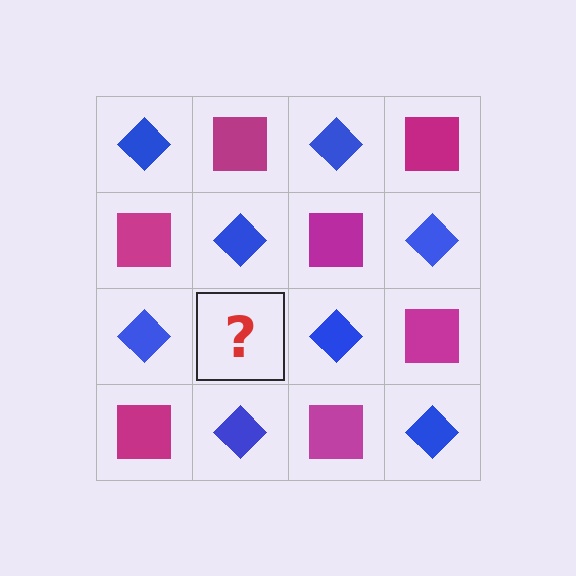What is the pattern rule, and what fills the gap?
The rule is that it alternates blue diamond and magenta square in a checkerboard pattern. The gap should be filled with a magenta square.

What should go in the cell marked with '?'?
The missing cell should contain a magenta square.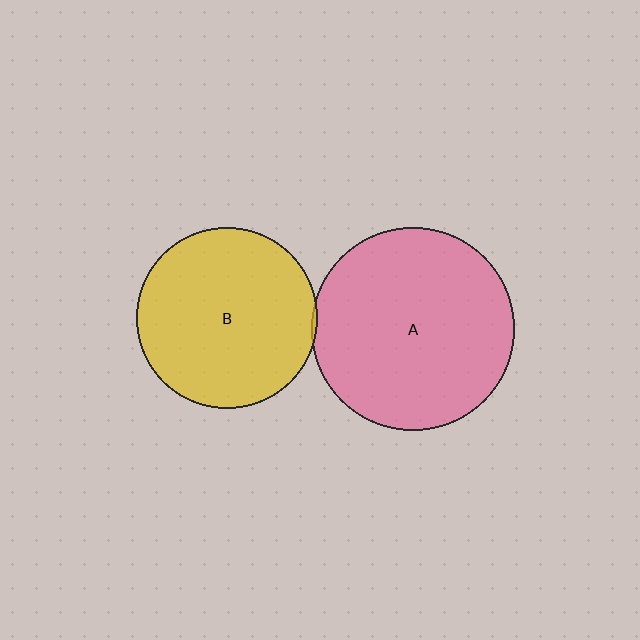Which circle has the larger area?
Circle A (pink).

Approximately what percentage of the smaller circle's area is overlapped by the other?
Approximately 5%.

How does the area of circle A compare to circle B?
Approximately 1.3 times.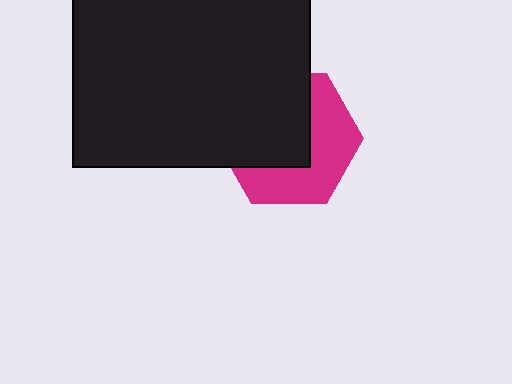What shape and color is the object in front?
The object in front is a black rectangle.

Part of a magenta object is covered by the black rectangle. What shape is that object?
It is a hexagon.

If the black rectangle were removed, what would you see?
You would see the complete magenta hexagon.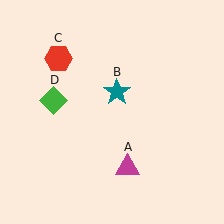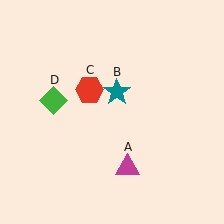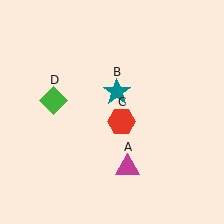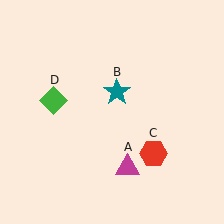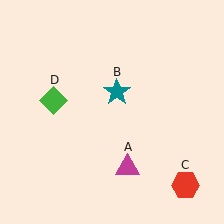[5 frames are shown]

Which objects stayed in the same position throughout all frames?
Magenta triangle (object A) and teal star (object B) and green diamond (object D) remained stationary.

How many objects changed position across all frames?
1 object changed position: red hexagon (object C).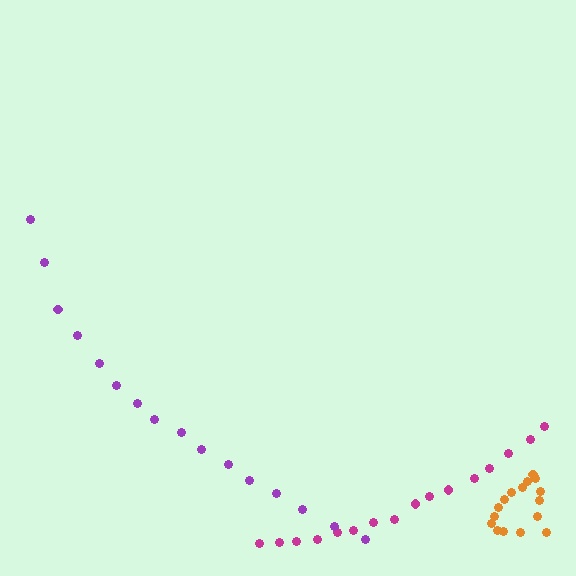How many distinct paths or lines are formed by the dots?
There are 3 distinct paths.